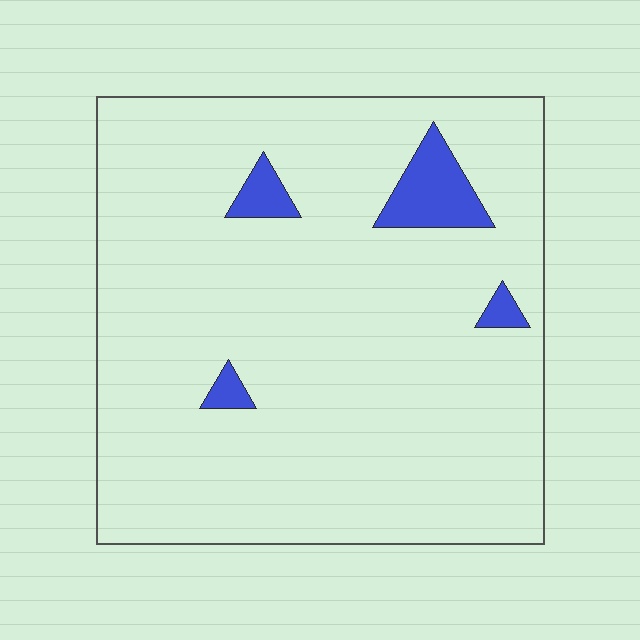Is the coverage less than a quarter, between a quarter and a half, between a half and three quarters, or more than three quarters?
Less than a quarter.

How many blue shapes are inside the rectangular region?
4.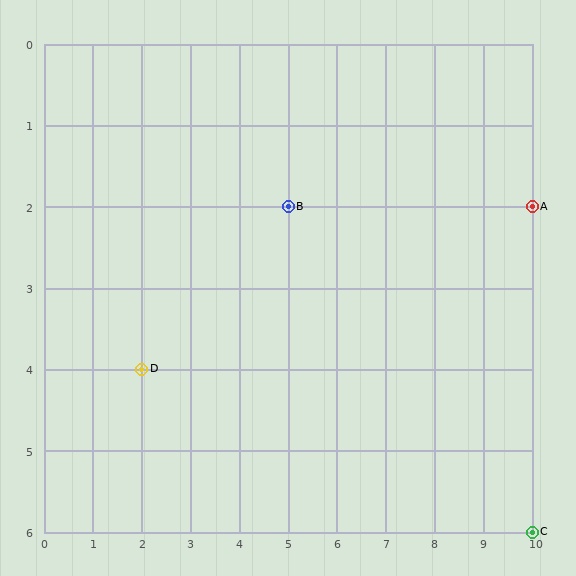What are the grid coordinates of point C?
Point C is at grid coordinates (10, 6).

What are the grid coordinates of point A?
Point A is at grid coordinates (10, 2).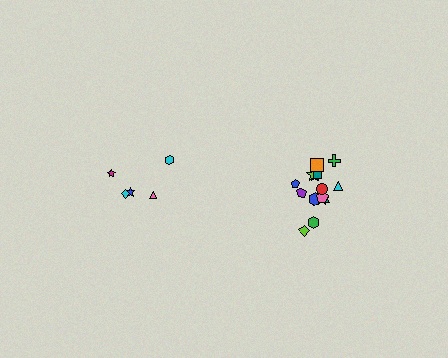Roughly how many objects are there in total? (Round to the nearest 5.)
Roughly 20 objects in total.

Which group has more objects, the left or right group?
The right group.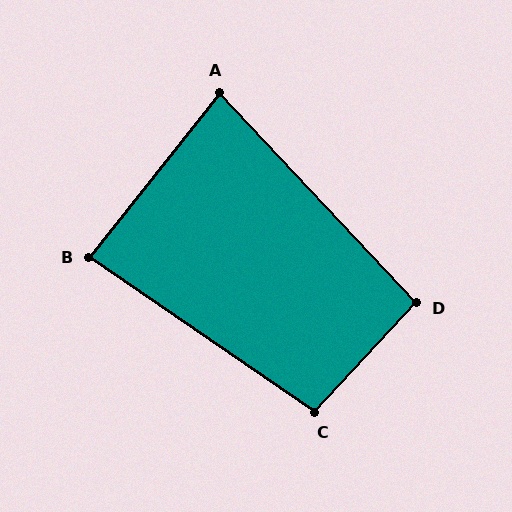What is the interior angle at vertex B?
Approximately 86 degrees (approximately right).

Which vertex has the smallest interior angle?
A, at approximately 82 degrees.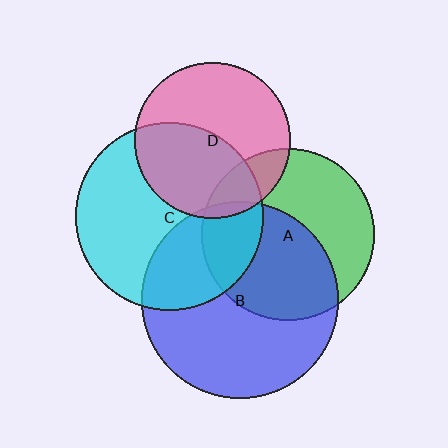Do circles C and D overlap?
Yes.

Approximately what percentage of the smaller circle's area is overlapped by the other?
Approximately 45%.